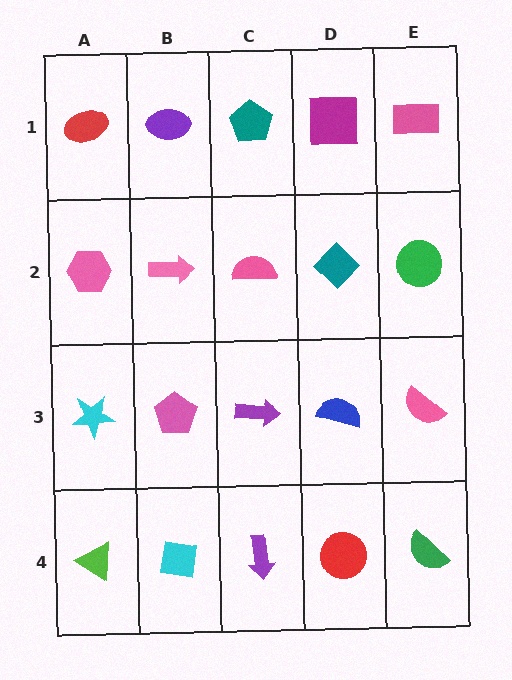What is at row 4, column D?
A red circle.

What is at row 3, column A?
A cyan star.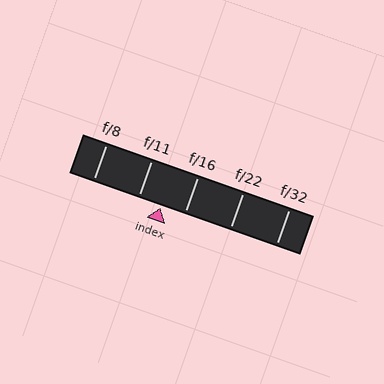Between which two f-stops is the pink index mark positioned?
The index mark is between f/11 and f/16.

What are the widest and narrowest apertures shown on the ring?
The widest aperture shown is f/8 and the narrowest is f/32.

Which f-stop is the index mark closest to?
The index mark is closest to f/16.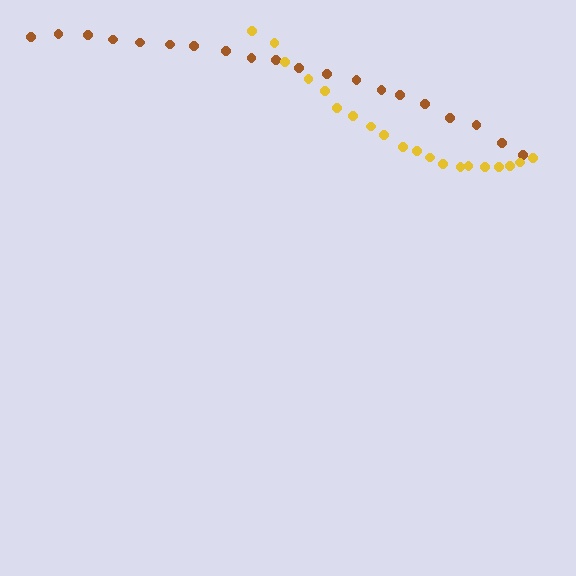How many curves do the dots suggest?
There are 2 distinct paths.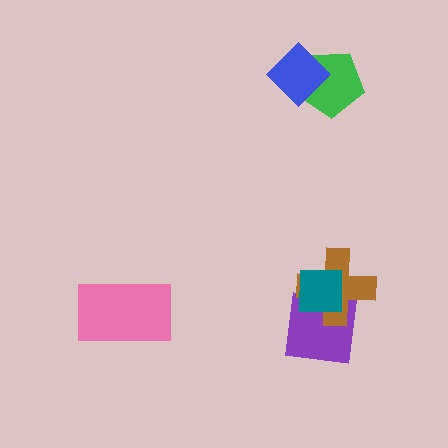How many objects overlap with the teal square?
2 objects overlap with the teal square.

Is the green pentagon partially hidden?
Yes, it is partially covered by another shape.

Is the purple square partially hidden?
Yes, it is partially covered by another shape.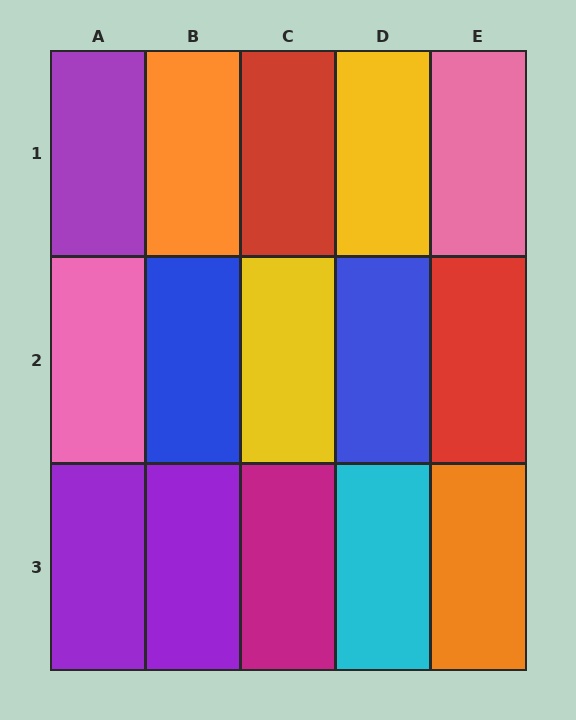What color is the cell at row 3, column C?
Magenta.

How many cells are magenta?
1 cell is magenta.